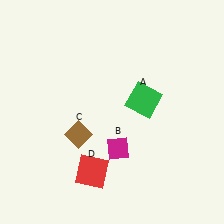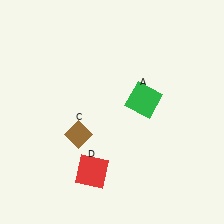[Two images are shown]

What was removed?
The magenta diamond (B) was removed in Image 2.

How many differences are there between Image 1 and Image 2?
There is 1 difference between the two images.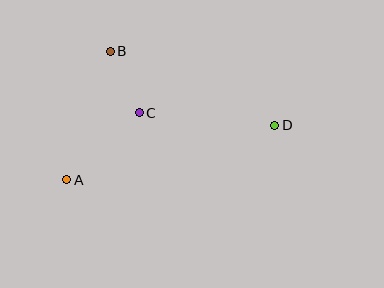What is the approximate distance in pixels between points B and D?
The distance between B and D is approximately 181 pixels.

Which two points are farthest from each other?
Points A and D are farthest from each other.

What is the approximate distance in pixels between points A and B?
The distance between A and B is approximately 136 pixels.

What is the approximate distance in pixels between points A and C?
The distance between A and C is approximately 98 pixels.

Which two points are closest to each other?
Points B and C are closest to each other.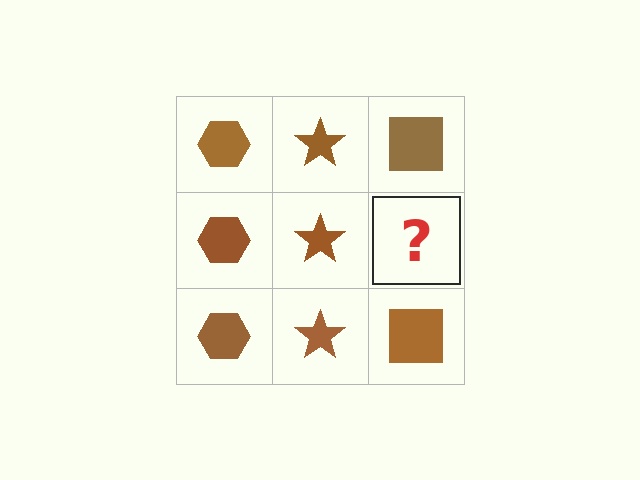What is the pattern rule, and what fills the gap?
The rule is that each column has a consistent shape. The gap should be filled with a brown square.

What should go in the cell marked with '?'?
The missing cell should contain a brown square.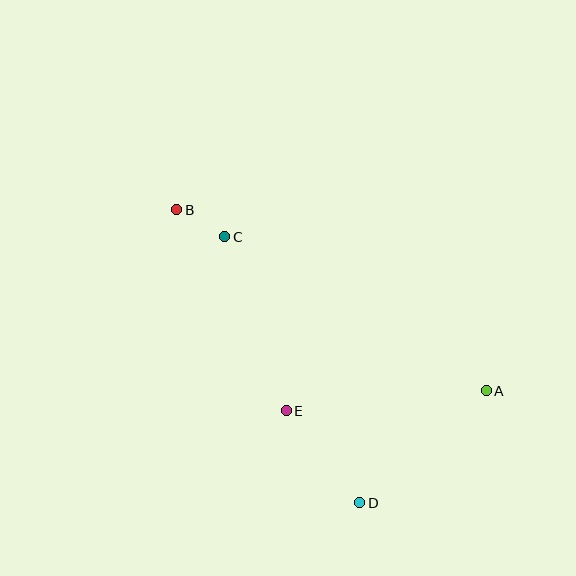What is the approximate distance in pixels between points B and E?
The distance between B and E is approximately 229 pixels.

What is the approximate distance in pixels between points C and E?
The distance between C and E is approximately 185 pixels.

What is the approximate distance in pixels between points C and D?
The distance between C and D is approximately 298 pixels.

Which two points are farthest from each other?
Points A and B are farthest from each other.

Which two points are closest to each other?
Points B and C are closest to each other.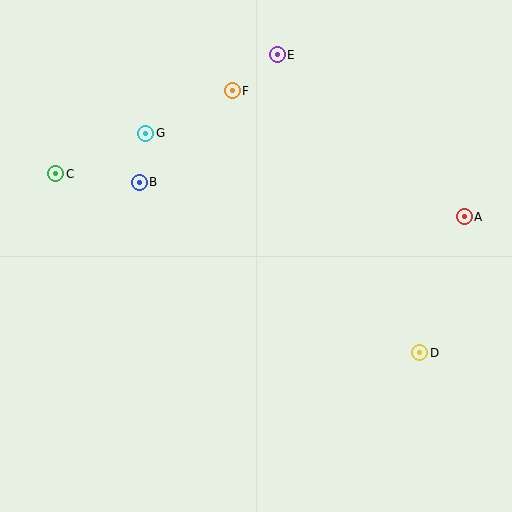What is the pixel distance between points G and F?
The distance between G and F is 97 pixels.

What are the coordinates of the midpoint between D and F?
The midpoint between D and F is at (326, 222).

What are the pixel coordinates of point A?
Point A is at (464, 217).